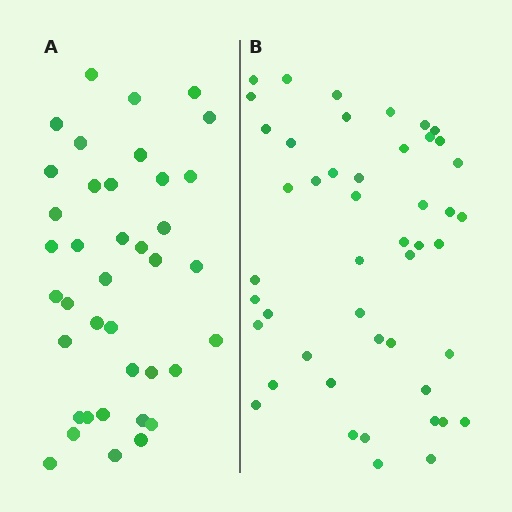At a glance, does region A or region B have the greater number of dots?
Region B (the right region) has more dots.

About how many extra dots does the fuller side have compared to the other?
Region B has roughly 8 or so more dots than region A.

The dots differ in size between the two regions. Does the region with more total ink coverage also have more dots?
No. Region A has more total ink coverage because its dots are larger, but region B actually contains more individual dots. Total area can be misleading — the number of items is what matters here.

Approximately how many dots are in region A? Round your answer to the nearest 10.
About 40 dots. (The exact count is 39, which rounds to 40.)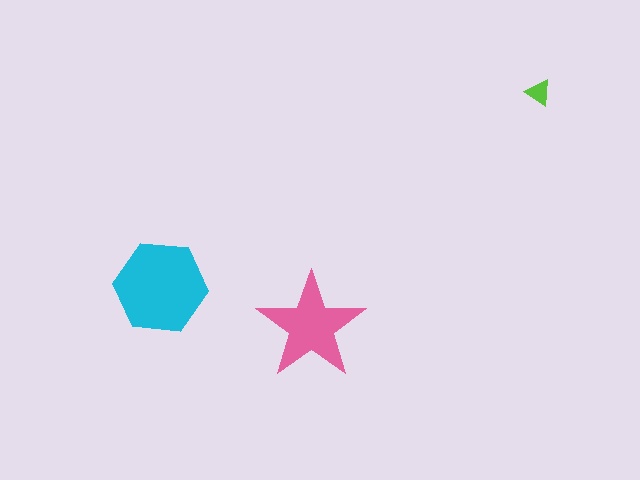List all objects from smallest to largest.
The lime triangle, the pink star, the cyan hexagon.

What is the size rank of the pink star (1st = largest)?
2nd.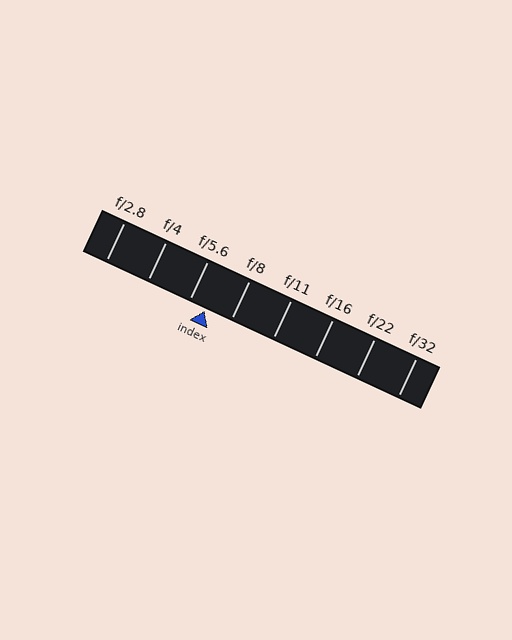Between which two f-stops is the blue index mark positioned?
The index mark is between f/5.6 and f/8.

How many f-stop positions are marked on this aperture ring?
There are 8 f-stop positions marked.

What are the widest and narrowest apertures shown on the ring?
The widest aperture shown is f/2.8 and the narrowest is f/32.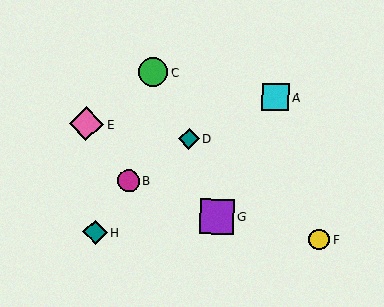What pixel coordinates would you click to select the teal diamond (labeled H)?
Click at (95, 232) to select the teal diamond H.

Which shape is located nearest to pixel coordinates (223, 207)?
The purple square (labeled G) at (217, 217) is nearest to that location.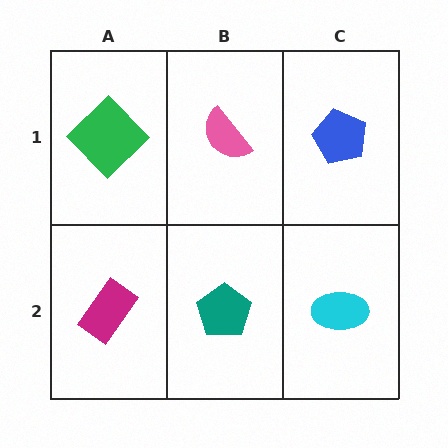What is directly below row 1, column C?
A cyan ellipse.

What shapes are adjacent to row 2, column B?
A pink semicircle (row 1, column B), a magenta rectangle (row 2, column A), a cyan ellipse (row 2, column C).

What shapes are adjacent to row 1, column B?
A teal pentagon (row 2, column B), a green diamond (row 1, column A), a blue pentagon (row 1, column C).